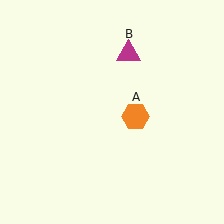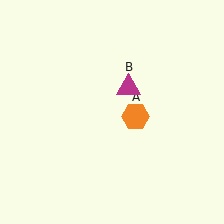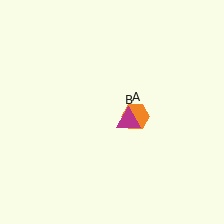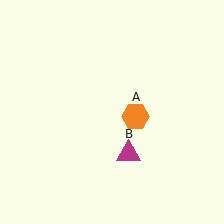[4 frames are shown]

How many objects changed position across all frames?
1 object changed position: magenta triangle (object B).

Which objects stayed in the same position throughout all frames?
Orange hexagon (object A) remained stationary.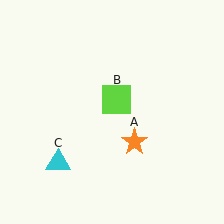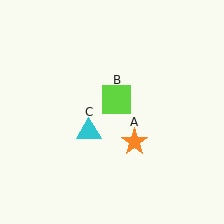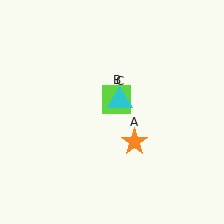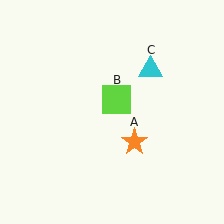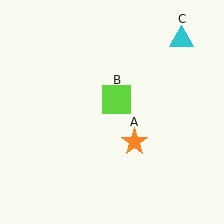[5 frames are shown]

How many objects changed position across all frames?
1 object changed position: cyan triangle (object C).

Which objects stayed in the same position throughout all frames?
Orange star (object A) and lime square (object B) remained stationary.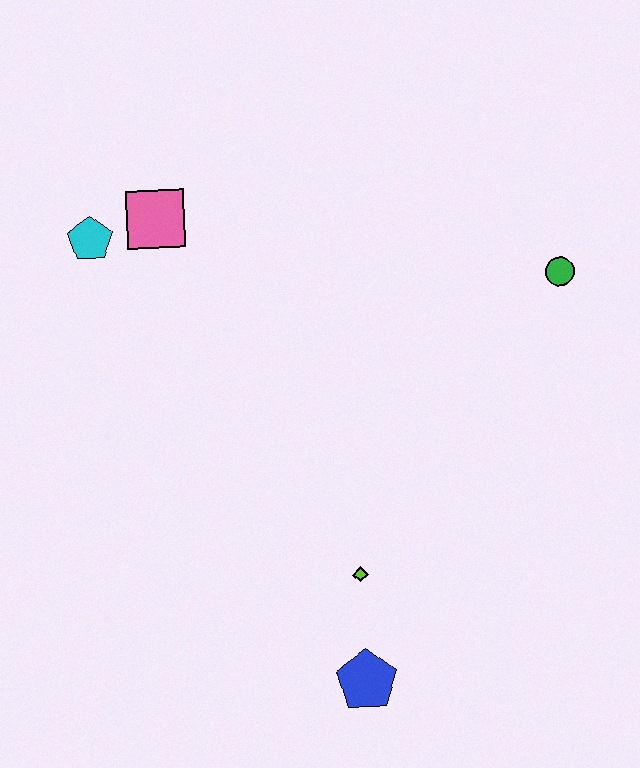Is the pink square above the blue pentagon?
Yes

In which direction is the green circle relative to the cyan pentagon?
The green circle is to the right of the cyan pentagon.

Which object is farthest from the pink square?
The blue pentagon is farthest from the pink square.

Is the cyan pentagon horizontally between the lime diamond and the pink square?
No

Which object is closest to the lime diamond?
The blue pentagon is closest to the lime diamond.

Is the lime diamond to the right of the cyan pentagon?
Yes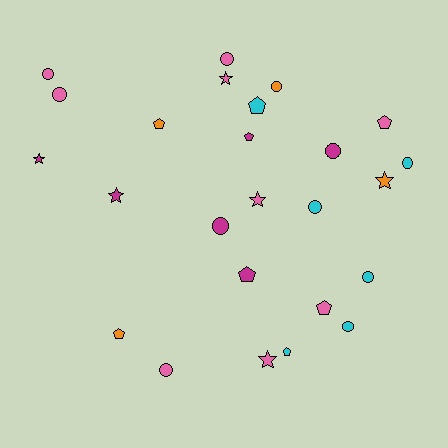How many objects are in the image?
There are 25 objects.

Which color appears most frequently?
Pink, with 9 objects.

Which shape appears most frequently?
Circle, with 11 objects.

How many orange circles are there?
There is 1 orange circle.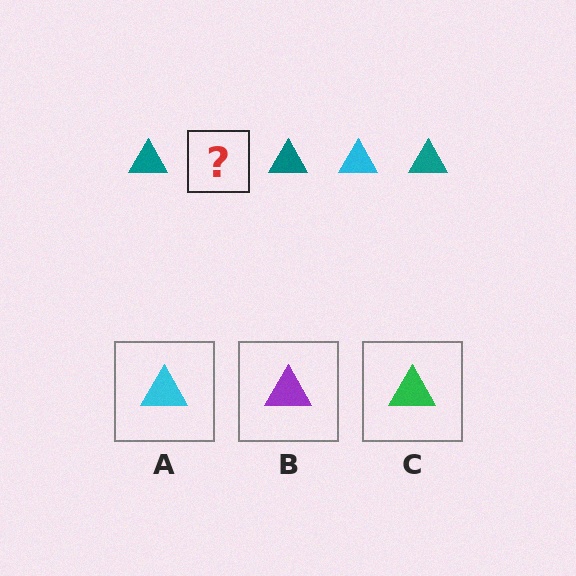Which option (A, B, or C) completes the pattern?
A.